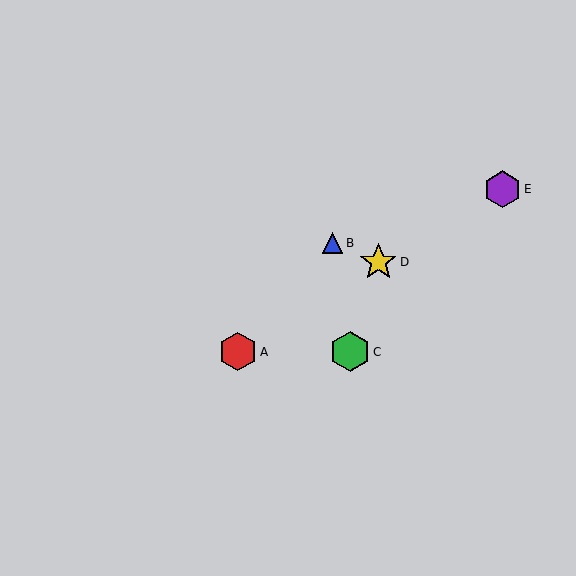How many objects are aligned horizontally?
2 objects (A, C) are aligned horizontally.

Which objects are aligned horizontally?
Objects A, C are aligned horizontally.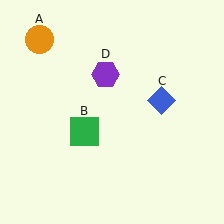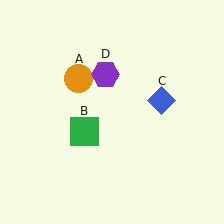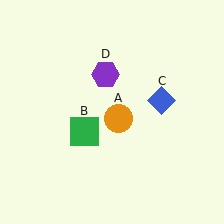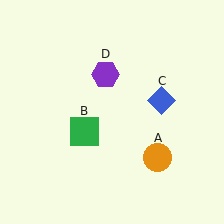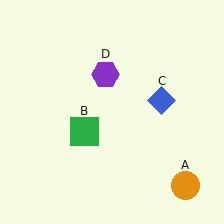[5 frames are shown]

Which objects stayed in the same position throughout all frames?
Green square (object B) and blue diamond (object C) and purple hexagon (object D) remained stationary.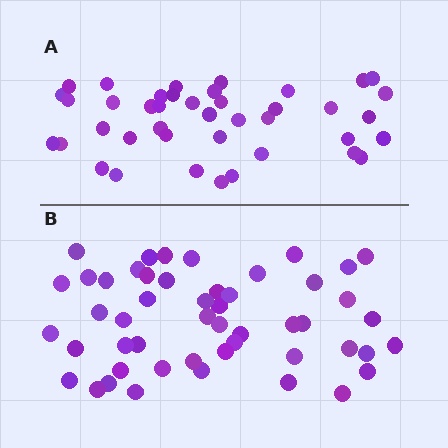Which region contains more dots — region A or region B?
Region B (the bottom region) has more dots.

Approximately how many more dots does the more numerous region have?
Region B has roughly 8 or so more dots than region A.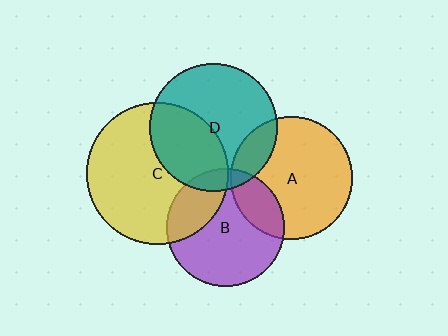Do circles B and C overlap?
Yes.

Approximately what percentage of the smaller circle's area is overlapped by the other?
Approximately 25%.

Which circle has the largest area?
Circle C (yellow).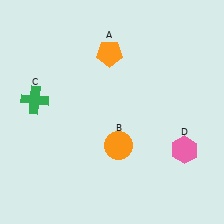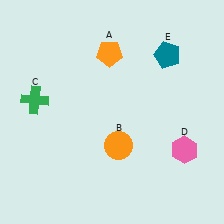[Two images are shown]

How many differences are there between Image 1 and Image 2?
There is 1 difference between the two images.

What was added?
A teal pentagon (E) was added in Image 2.